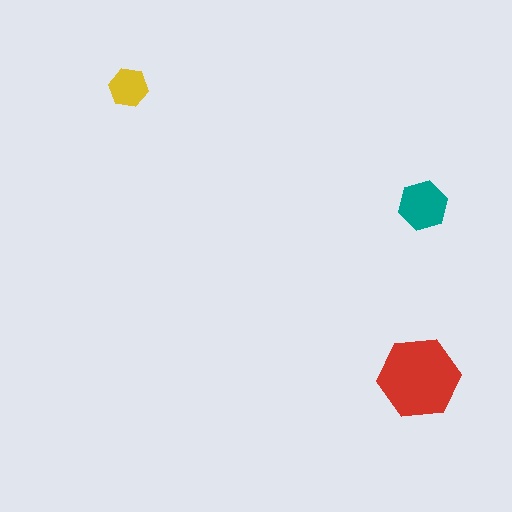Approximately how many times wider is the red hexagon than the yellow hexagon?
About 2 times wider.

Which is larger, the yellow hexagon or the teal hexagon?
The teal one.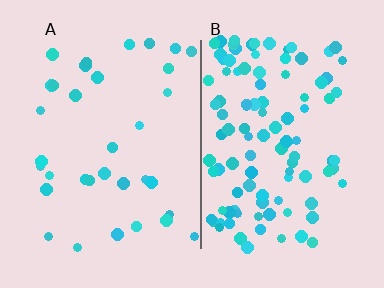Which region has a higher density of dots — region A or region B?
B (the right).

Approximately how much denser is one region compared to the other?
Approximately 3.2× — region B over region A.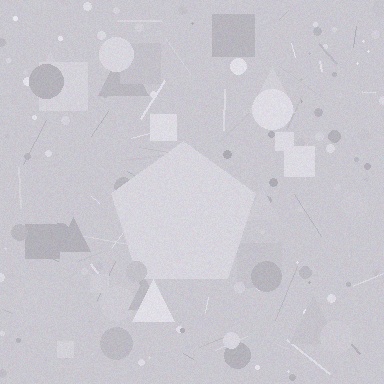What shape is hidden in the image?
A pentagon is hidden in the image.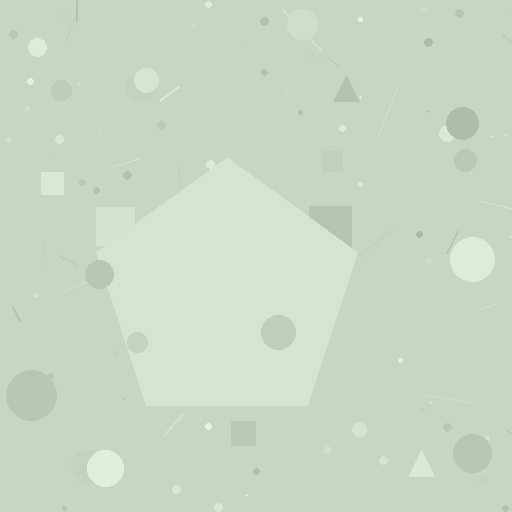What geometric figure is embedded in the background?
A pentagon is embedded in the background.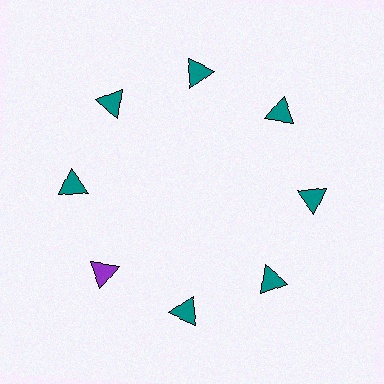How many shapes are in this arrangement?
There are 8 shapes arranged in a ring pattern.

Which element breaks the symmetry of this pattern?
The purple triangle at roughly the 8 o'clock position breaks the symmetry. All other shapes are teal triangles.